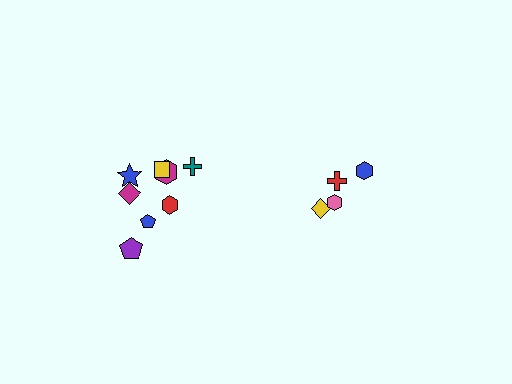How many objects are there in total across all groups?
There are 12 objects.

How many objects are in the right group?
There are 4 objects.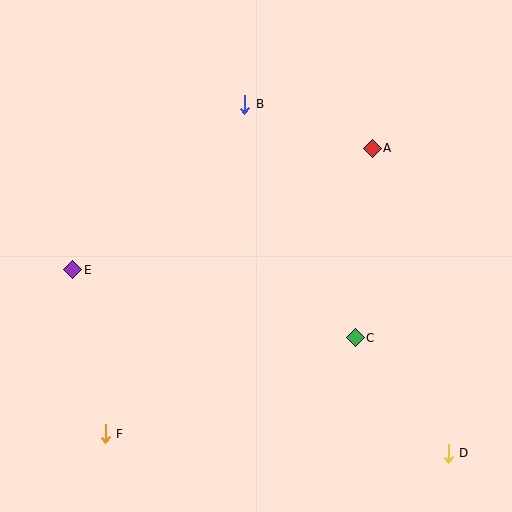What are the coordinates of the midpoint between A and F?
The midpoint between A and F is at (239, 291).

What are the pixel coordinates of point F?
Point F is at (105, 434).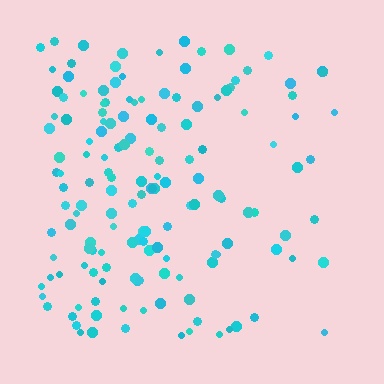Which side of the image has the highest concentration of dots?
The left.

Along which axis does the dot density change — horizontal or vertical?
Horizontal.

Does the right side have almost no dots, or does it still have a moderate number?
Still a moderate number, just noticeably fewer than the left.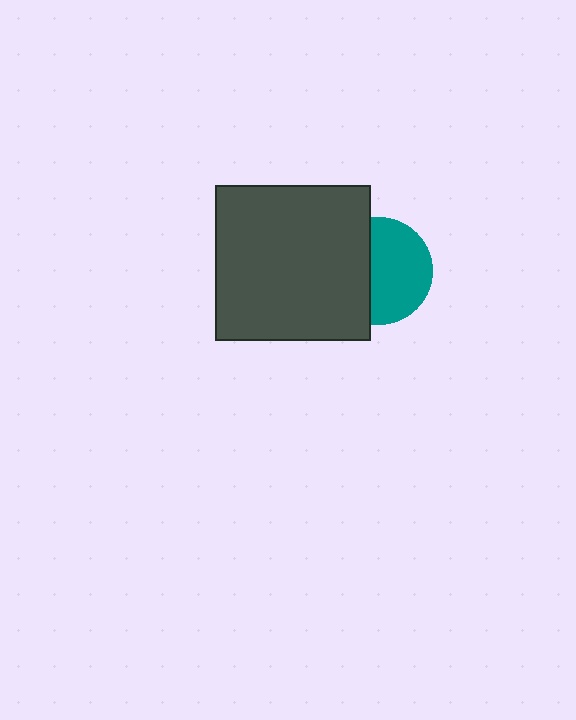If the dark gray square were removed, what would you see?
You would see the complete teal circle.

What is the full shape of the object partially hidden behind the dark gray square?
The partially hidden object is a teal circle.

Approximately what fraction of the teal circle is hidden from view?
Roughly 42% of the teal circle is hidden behind the dark gray square.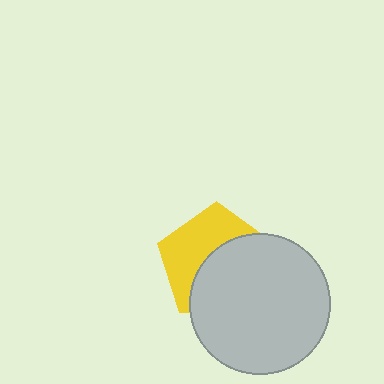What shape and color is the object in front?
The object in front is a light gray circle.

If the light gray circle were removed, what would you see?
You would see the complete yellow pentagon.